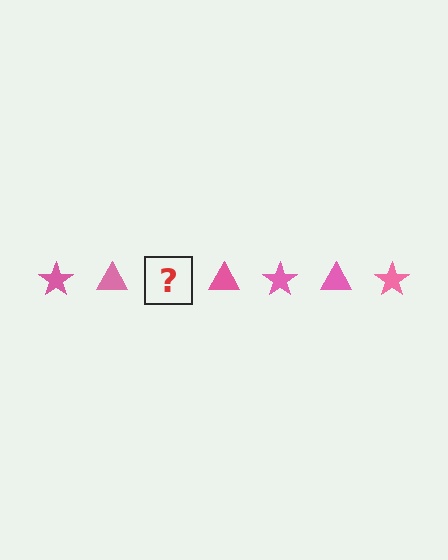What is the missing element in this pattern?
The missing element is a pink star.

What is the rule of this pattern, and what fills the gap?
The rule is that the pattern cycles through star, triangle shapes in pink. The gap should be filled with a pink star.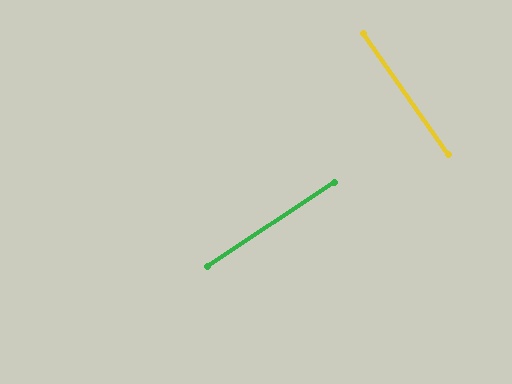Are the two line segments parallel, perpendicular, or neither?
Perpendicular — they meet at approximately 88°.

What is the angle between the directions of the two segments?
Approximately 88 degrees.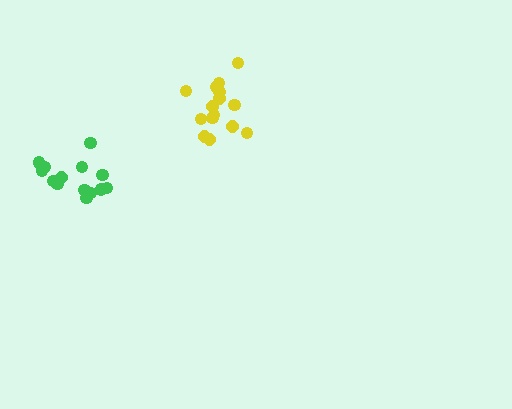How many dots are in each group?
Group 1: 15 dots, Group 2: 14 dots (29 total).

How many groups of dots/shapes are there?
There are 2 groups.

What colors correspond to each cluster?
The clusters are colored: yellow, green.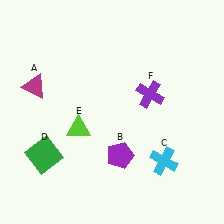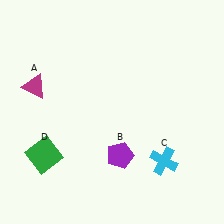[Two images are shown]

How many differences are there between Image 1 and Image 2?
There are 2 differences between the two images.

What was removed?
The purple cross (F), the lime triangle (E) were removed in Image 2.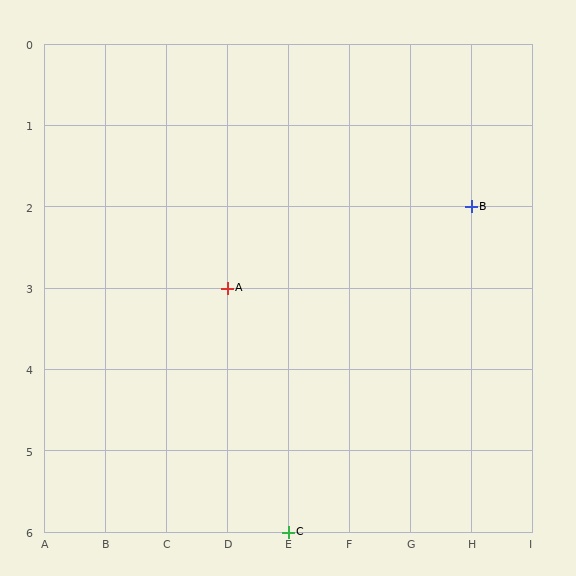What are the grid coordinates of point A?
Point A is at grid coordinates (D, 3).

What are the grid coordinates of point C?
Point C is at grid coordinates (E, 6).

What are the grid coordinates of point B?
Point B is at grid coordinates (H, 2).